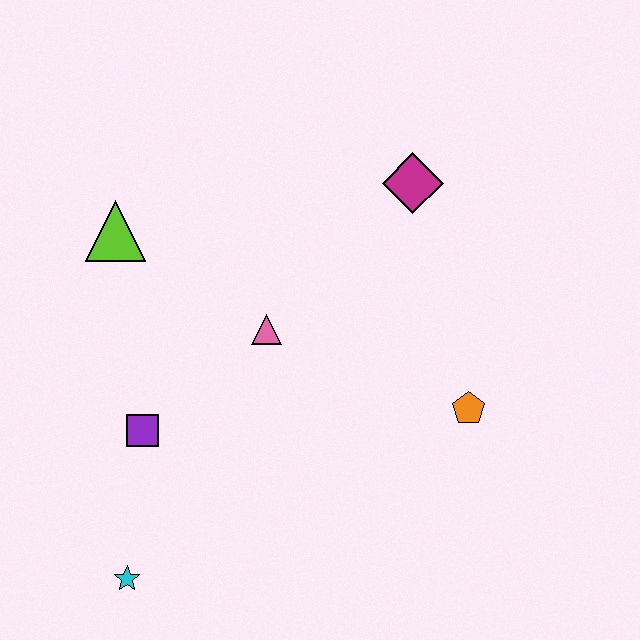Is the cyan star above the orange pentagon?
No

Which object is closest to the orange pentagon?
The pink triangle is closest to the orange pentagon.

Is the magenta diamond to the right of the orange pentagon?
No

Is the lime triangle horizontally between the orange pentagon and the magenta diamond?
No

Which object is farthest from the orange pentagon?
The lime triangle is farthest from the orange pentagon.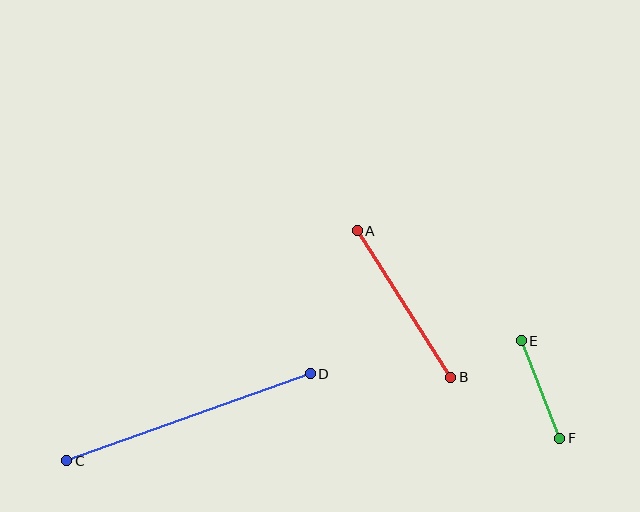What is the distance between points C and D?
The distance is approximately 259 pixels.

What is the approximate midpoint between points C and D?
The midpoint is at approximately (188, 417) pixels.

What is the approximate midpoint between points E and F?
The midpoint is at approximately (540, 390) pixels.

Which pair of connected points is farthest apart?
Points C and D are farthest apart.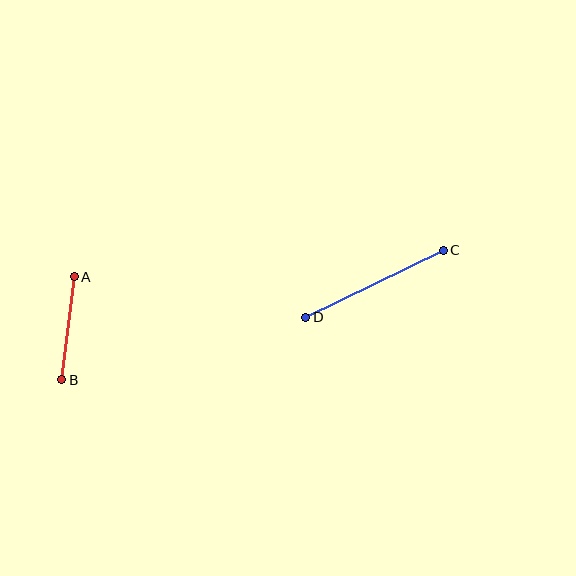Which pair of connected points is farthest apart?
Points C and D are farthest apart.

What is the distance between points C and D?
The distance is approximately 153 pixels.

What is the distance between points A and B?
The distance is approximately 104 pixels.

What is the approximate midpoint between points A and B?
The midpoint is at approximately (68, 328) pixels.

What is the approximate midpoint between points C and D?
The midpoint is at approximately (374, 284) pixels.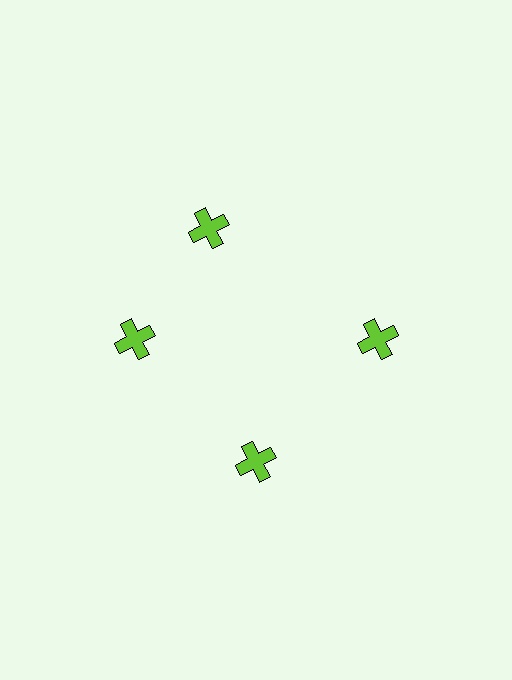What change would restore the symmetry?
The symmetry would be restored by rotating it back into even spacing with its neighbors so that all 4 crosses sit at equal angles and equal distance from the center.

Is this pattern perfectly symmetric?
No. The 4 lime crosses are arranged in a ring, but one element near the 12 o'clock position is rotated out of alignment along the ring, breaking the 4-fold rotational symmetry.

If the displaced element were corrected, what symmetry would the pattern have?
It would have 4-fold rotational symmetry — the pattern would map onto itself every 90 degrees.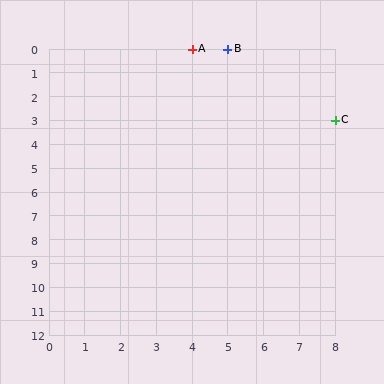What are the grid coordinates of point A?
Point A is at grid coordinates (4, 0).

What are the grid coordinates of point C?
Point C is at grid coordinates (8, 3).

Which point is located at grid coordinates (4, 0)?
Point A is at (4, 0).